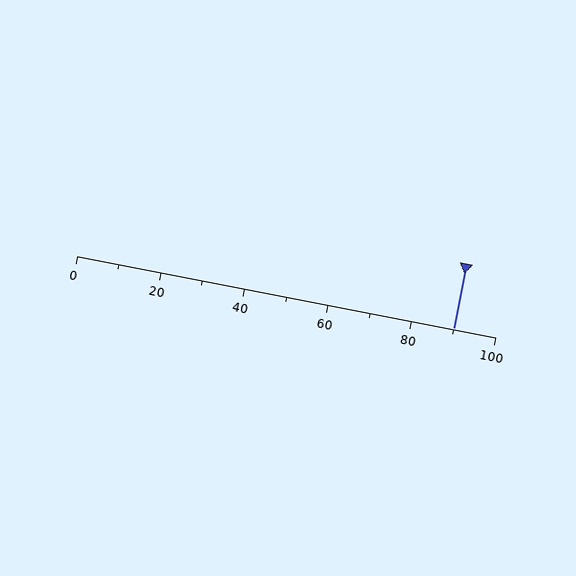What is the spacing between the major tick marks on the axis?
The major ticks are spaced 20 apart.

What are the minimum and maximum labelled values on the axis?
The axis runs from 0 to 100.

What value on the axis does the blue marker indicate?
The marker indicates approximately 90.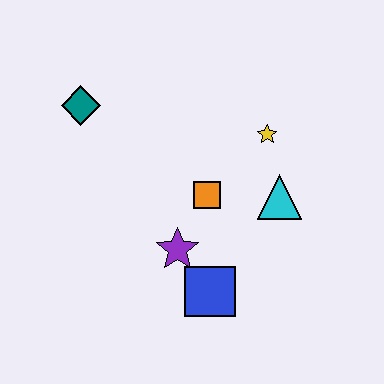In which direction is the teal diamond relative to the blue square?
The teal diamond is above the blue square.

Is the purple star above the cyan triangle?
No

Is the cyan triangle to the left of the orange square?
No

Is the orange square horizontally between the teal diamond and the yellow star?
Yes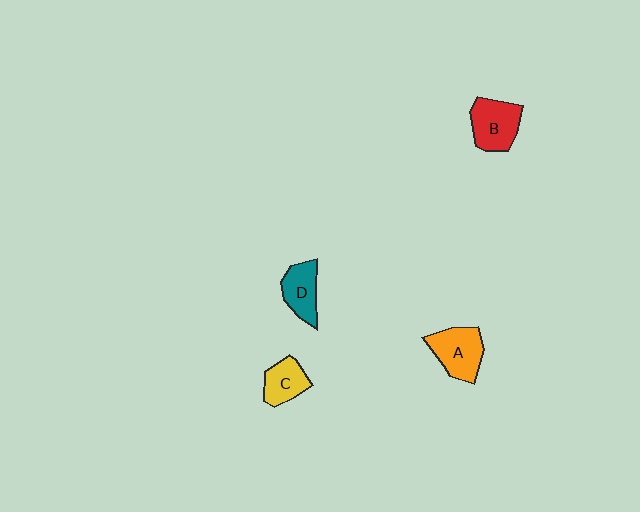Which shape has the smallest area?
Shape C (yellow).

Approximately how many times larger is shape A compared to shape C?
Approximately 1.4 times.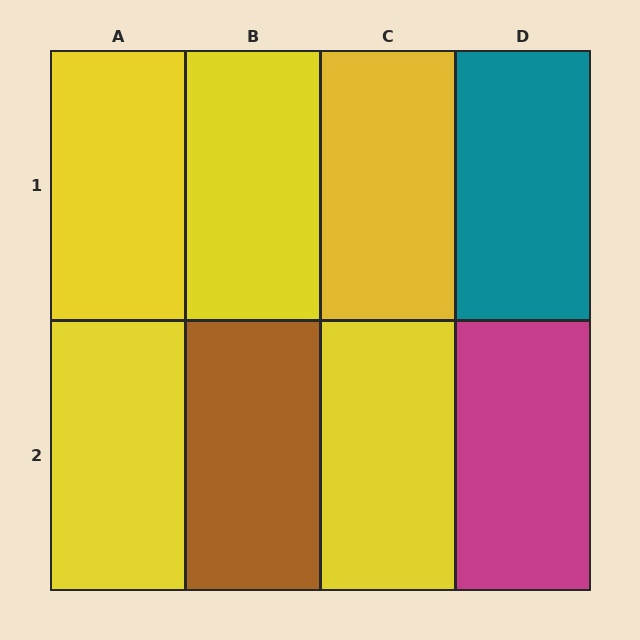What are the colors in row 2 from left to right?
Yellow, brown, yellow, magenta.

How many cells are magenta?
1 cell is magenta.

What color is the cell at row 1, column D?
Teal.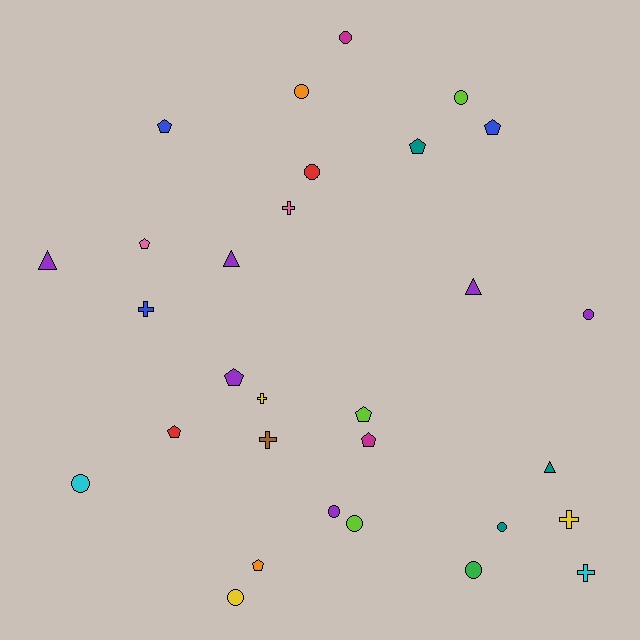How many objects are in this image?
There are 30 objects.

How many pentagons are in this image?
There are 9 pentagons.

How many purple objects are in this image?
There are 6 purple objects.